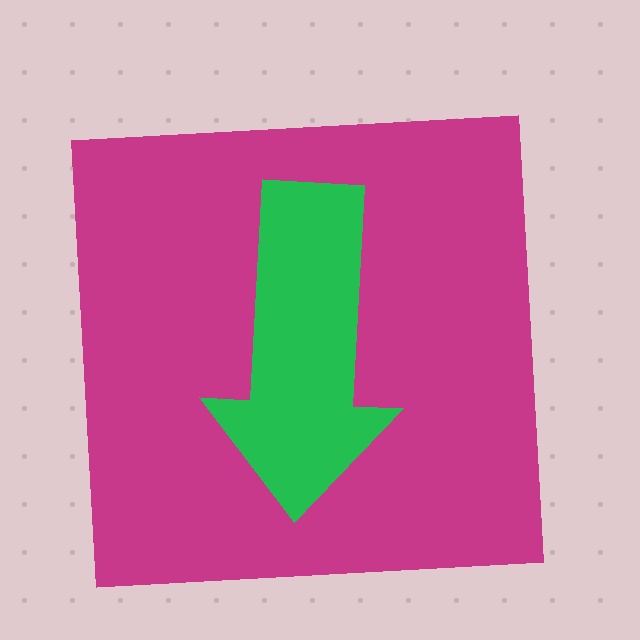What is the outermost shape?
The magenta square.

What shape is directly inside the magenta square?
The green arrow.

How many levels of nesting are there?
2.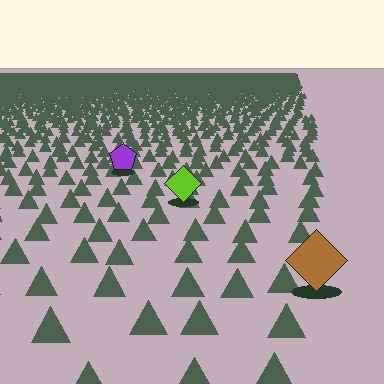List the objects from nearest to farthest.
From nearest to farthest: the brown diamond, the lime diamond, the purple pentagon.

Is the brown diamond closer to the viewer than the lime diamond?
Yes. The brown diamond is closer — you can tell from the texture gradient: the ground texture is coarser near it.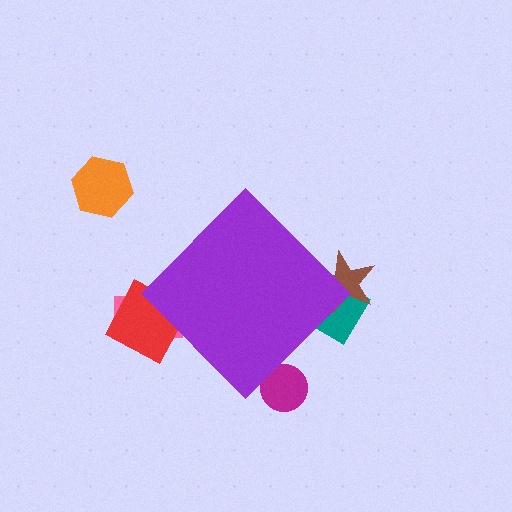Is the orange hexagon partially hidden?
No, the orange hexagon is fully visible.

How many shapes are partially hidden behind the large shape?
5 shapes are partially hidden.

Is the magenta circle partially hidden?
Yes, the magenta circle is partially hidden behind the purple diamond.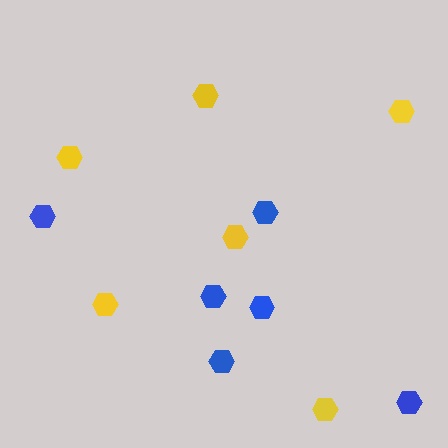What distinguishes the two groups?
There are 2 groups: one group of yellow hexagons (6) and one group of blue hexagons (6).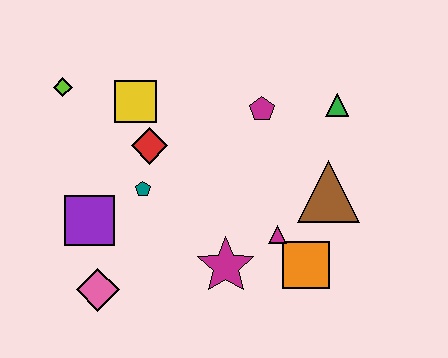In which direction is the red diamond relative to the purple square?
The red diamond is above the purple square.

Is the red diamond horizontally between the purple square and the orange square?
Yes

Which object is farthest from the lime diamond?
The orange square is farthest from the lime diamond.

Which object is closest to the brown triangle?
The magenta triangle is closest to the brown triangle.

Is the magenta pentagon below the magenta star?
No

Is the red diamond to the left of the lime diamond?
No